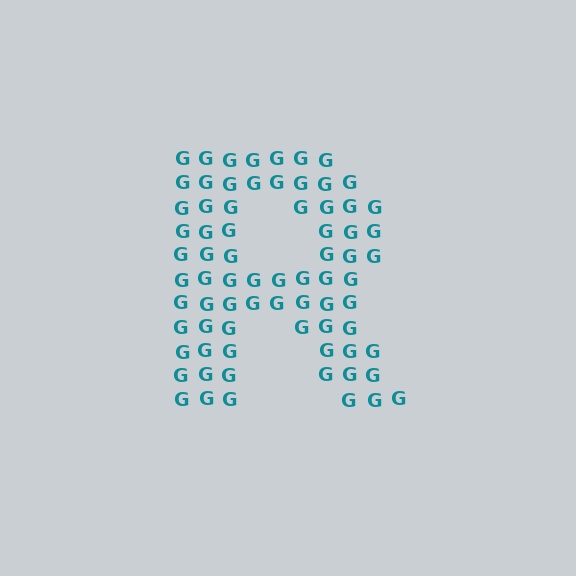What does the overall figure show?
The overall figure shows the letter R.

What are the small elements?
The small elements are letter G's.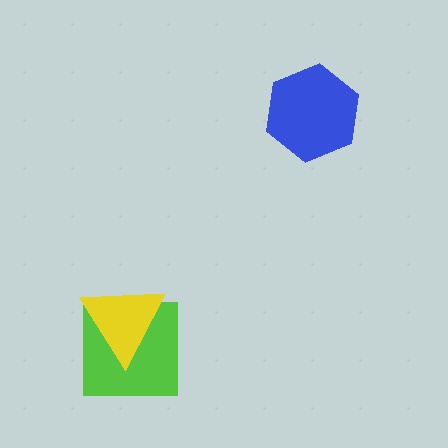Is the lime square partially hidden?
Yes, it is partially covered by another shape.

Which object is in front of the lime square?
The yellow triangle is in front of the lime square.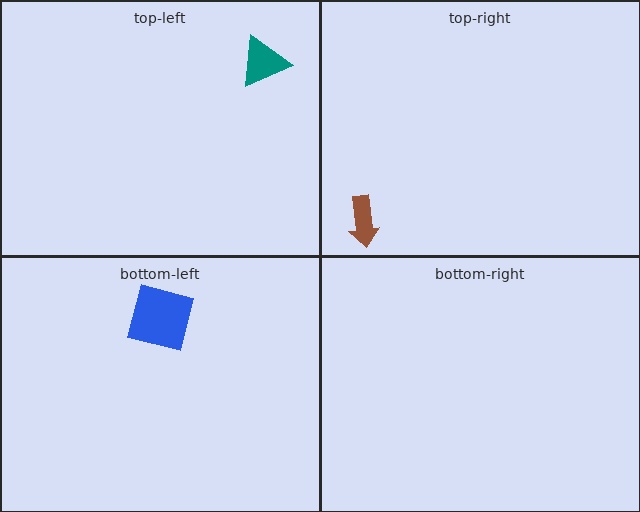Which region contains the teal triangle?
The top-left region.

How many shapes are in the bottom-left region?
1.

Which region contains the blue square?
The bottom-left region.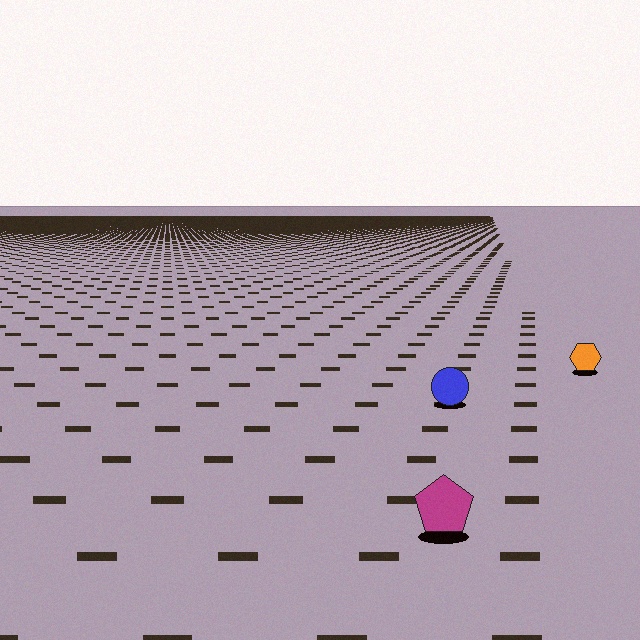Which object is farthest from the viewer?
The orange hexagon is farthest from the viewer. It appears smaller and the ground texture around it is denser.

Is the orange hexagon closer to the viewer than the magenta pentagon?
No. The magenta pentagon is closer — you can tell from the texture gradient: the ground texture is coarser near it.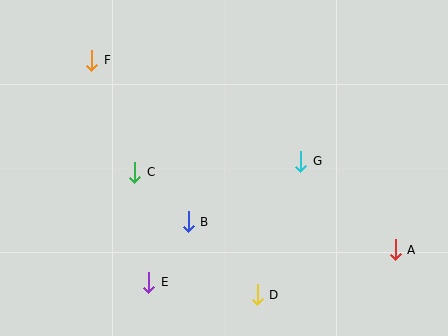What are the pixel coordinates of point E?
Point E is at (149, 282).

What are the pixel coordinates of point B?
Point B is at (188, 222).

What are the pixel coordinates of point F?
Point F is at (92, 60).